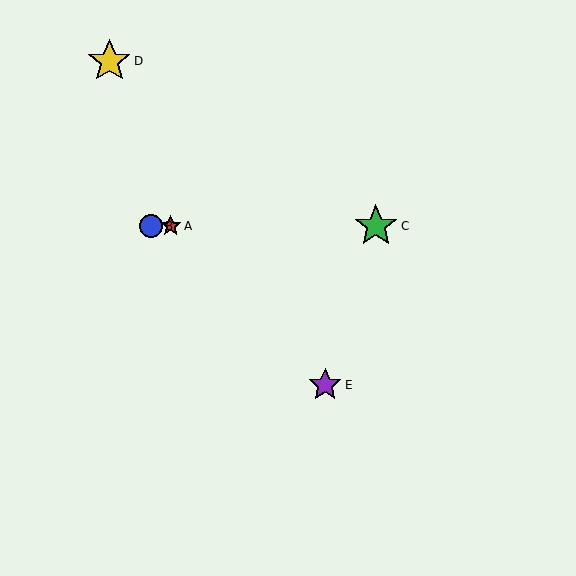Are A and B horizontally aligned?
Yes, both are at y≈226.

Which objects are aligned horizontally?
Objects A, B, C are aligned horizontally.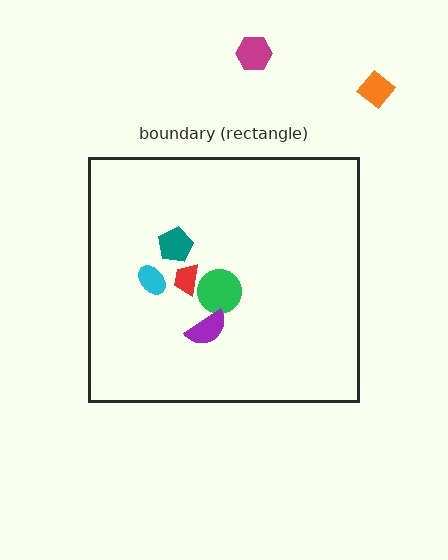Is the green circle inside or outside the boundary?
Inside.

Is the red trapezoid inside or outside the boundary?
Inside.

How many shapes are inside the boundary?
5 inside, 2 outside.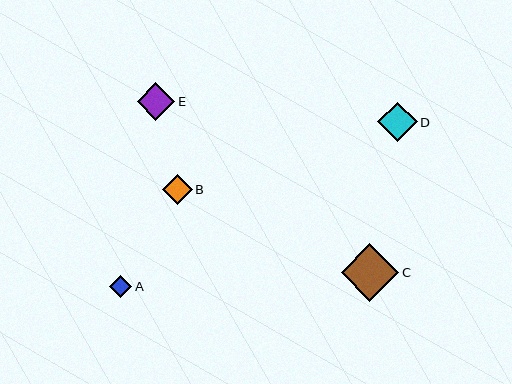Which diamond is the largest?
Diamond C is the largest with a size of approximately 58 pixels.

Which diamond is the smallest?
Diamond A is the smallest with a size of approximately 22 pixels.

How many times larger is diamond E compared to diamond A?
Diamond E is approximately 1.7 times the size of diamond A.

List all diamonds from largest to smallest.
From largest to smallest: C, D, E, B, A.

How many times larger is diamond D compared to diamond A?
Diamond D is approximately 1.8 times the size of diamond A.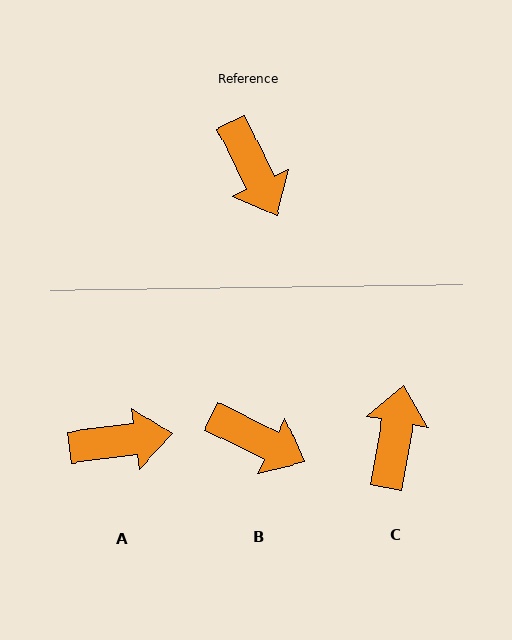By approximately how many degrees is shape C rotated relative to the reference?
Approximately 144 degrees counter-clockwise.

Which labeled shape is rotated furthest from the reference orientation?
C, about 144 degrees away.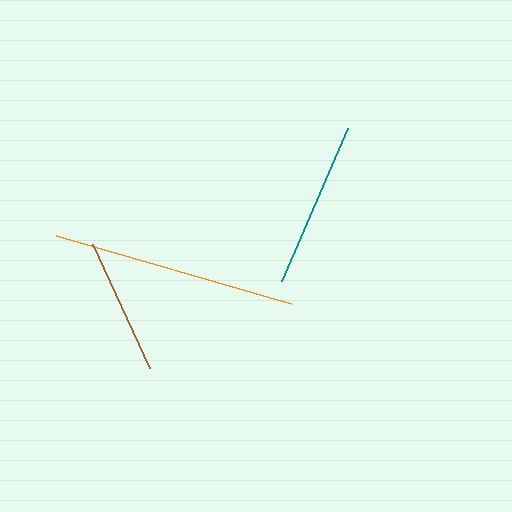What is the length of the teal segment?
The teal segment is approximately 167 pixels long.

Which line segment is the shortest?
The brown line is the shortest at approximately 137 pixels.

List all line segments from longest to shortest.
From longest to shortest: orange, teal, brown.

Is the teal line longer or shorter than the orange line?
The orange line is longer than the teal line.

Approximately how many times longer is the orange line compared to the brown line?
The orange line is approximately 1.8 times the length of the brown line.